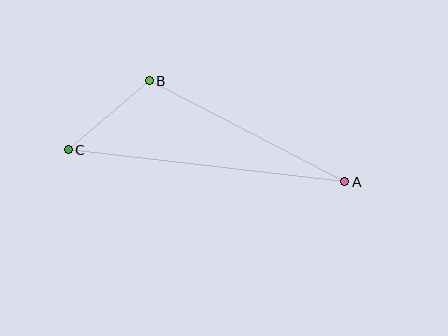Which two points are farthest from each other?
Points A and C are farthest from each other.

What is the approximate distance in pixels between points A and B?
The distance between A and B is approximately 220 pixels.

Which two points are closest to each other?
Points B and C are closest to each other.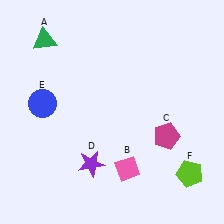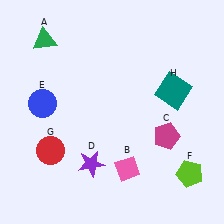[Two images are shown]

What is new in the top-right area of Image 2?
A teal square (H) was added in the top-right area of Image 2.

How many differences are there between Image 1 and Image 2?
There are 2 differences between the two images.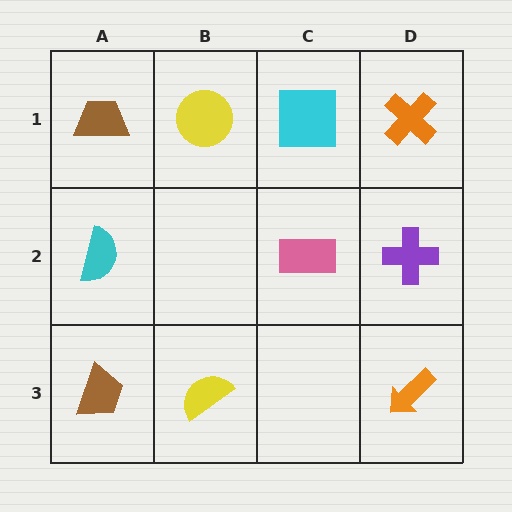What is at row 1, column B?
A yellow circle.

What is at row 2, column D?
A purple cross.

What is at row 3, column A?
A brown trapezoid.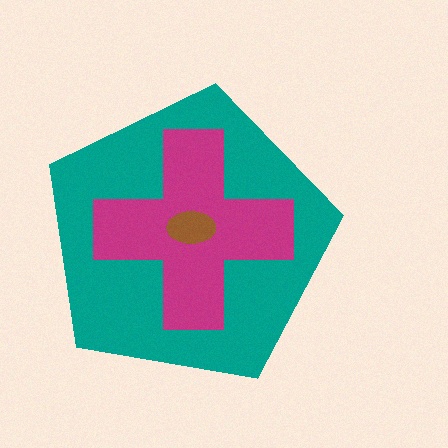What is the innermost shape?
The brown ellipse.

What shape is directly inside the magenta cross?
The brown ellipse.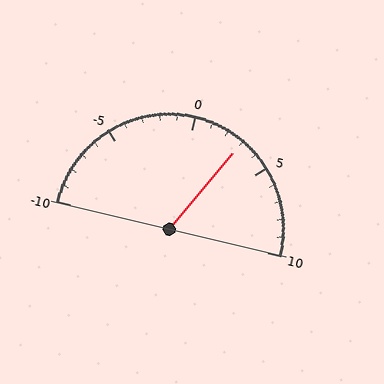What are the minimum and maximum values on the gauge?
The gauge ranges from -10 to 10.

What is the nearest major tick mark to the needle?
The nearest major tick mark is 5.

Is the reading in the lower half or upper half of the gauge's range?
The reading is in the upper half of the range (-10 to 10).